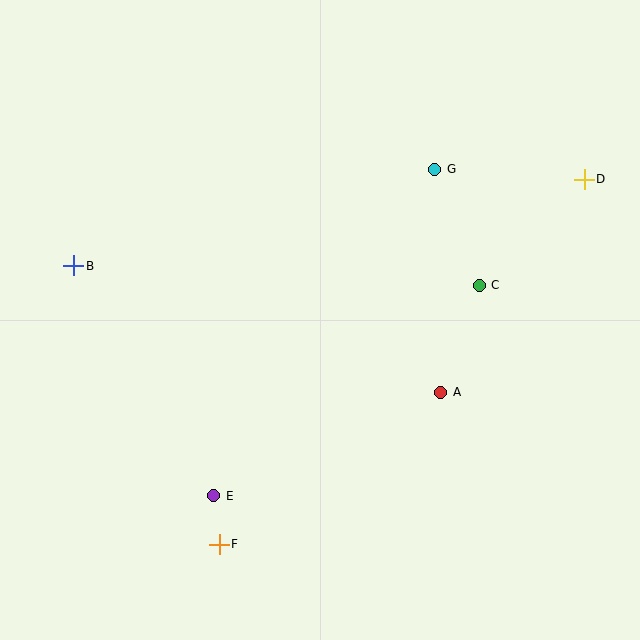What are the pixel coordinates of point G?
Point G is at (435, 169).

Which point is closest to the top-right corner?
Point D is closest to the top-right corner.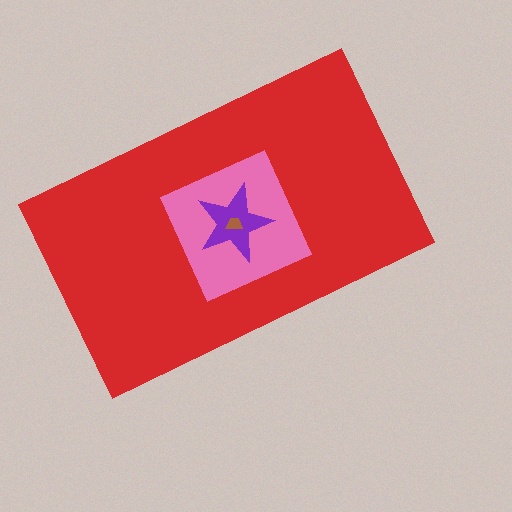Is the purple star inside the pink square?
Yes.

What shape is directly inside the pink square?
The purple star.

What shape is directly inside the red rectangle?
The pink square.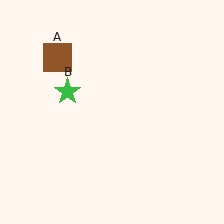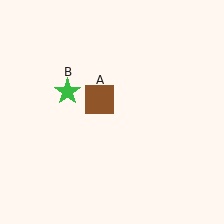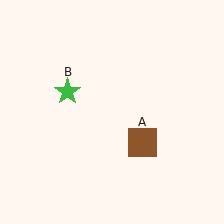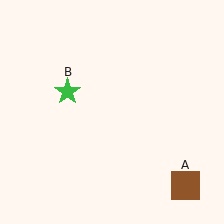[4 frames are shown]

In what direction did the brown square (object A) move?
The brown square (object A) moved down and to the right.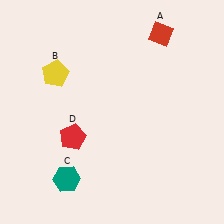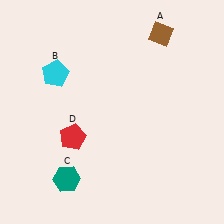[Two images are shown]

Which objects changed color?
A changed from red to brown. B changed from yellow to cyan.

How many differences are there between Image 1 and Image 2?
There are 2 differences between the two images.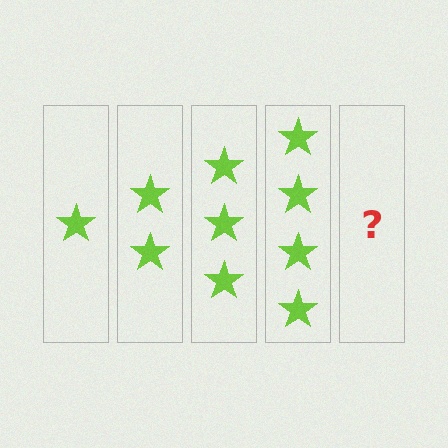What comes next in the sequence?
The next element should be 5 stars.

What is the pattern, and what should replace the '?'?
The pattern is that each step adds one more star. The '?' should be 5 stars.